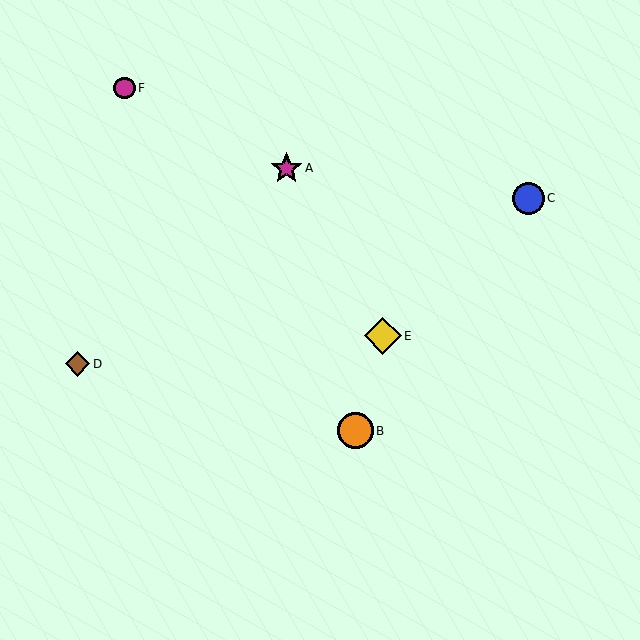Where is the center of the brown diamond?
The center of the brown diamond is at (77, 364).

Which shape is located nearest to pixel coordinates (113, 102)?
The magenta circle (labeled F) at (124, 88) is nearest to that location.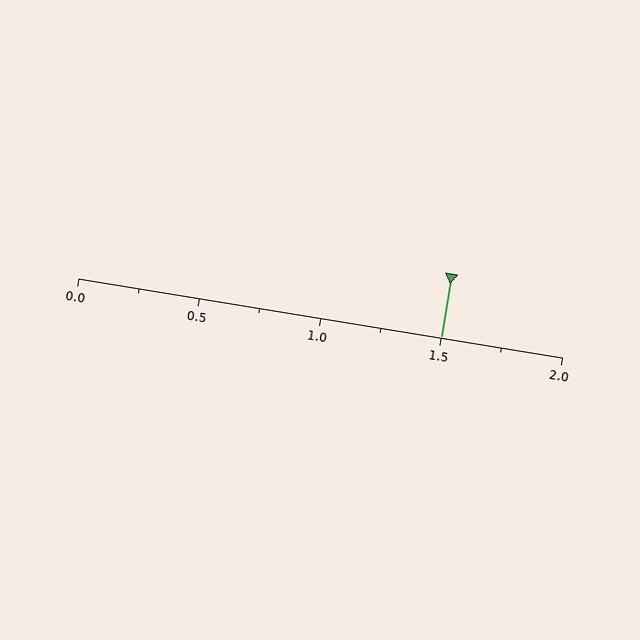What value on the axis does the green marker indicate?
The marker indicates approximately 1.5.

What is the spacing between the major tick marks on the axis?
The major ticks are spaced 0.5 apart.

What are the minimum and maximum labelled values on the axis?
The axis runs from 0.0 to 2.0.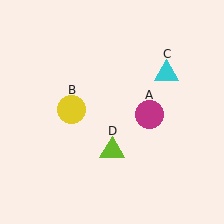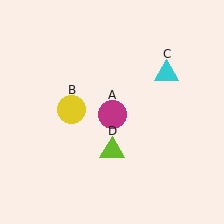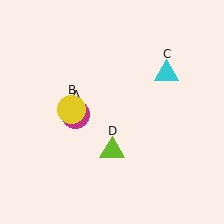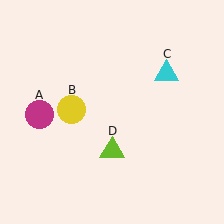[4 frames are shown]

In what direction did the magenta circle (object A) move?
The magenta circle (object A) moved left.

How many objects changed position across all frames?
1 object changed position: magenta circle (object A).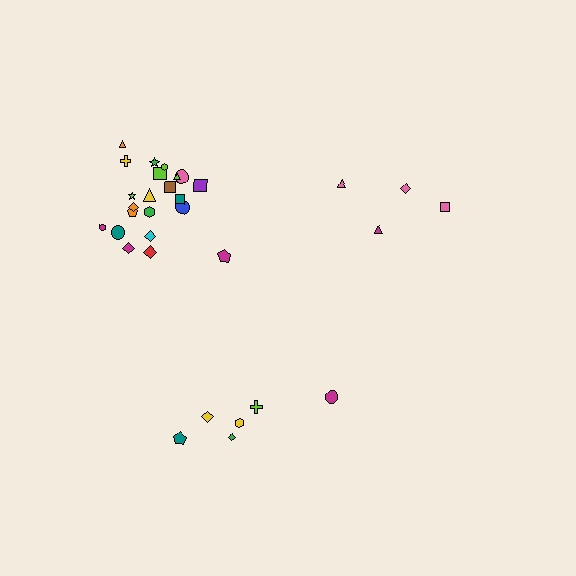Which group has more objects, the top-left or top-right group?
The top-left group.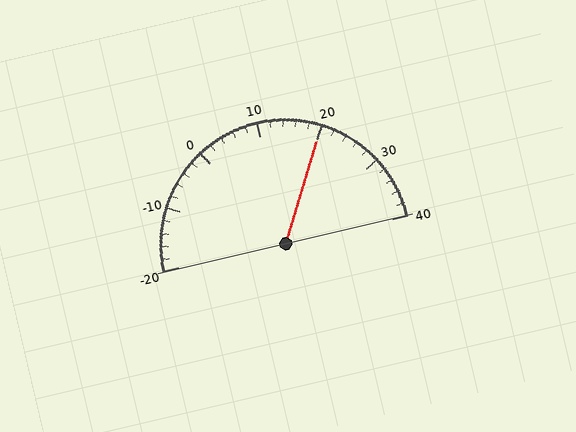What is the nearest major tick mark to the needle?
The nearest major tick mark is 20.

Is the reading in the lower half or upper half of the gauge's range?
The reading is in the upper half of the range (-20 to 40).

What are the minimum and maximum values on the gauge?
The gauge ranges from -20 to 40.